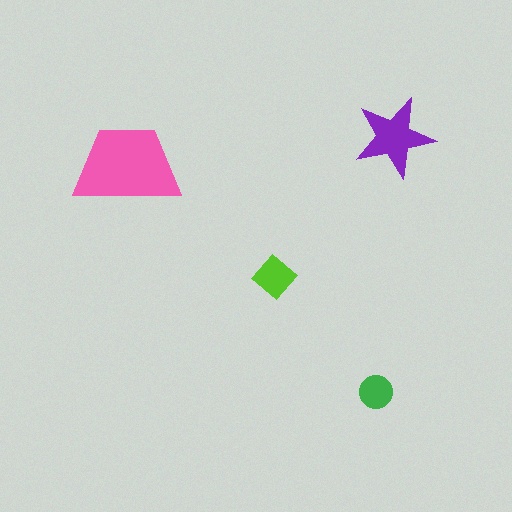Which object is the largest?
The pink trapezoid.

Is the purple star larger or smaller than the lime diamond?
Larger.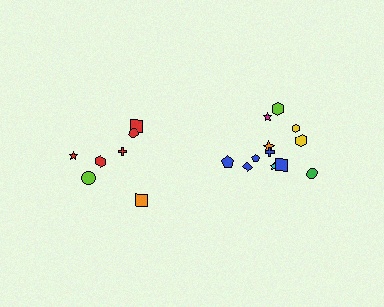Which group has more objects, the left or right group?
The right group.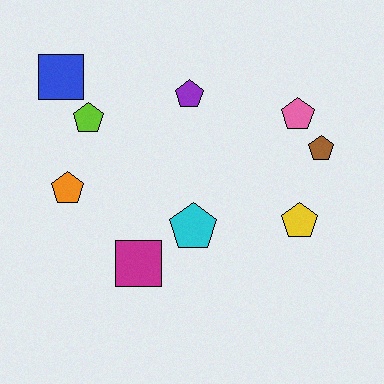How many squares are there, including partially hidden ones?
There are 2 squares.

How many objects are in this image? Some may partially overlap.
There are 9 objects.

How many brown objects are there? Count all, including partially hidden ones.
There is 1 brown object.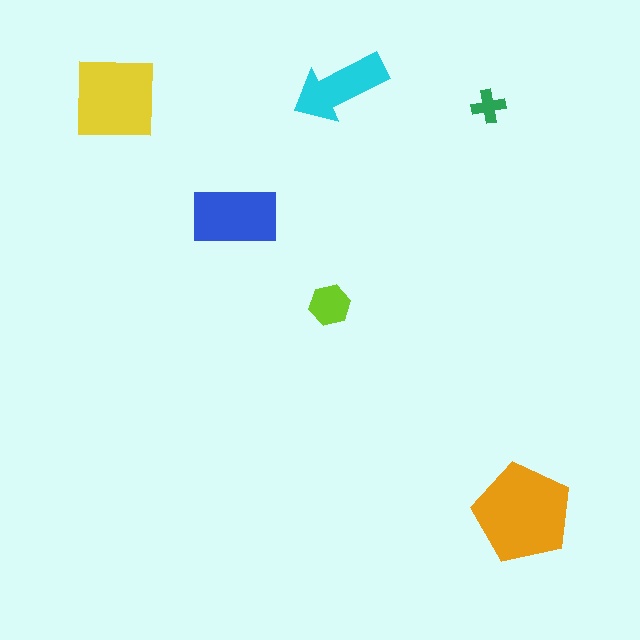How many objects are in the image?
There are 6 objects in the image.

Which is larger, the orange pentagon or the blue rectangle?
The orange pentagon.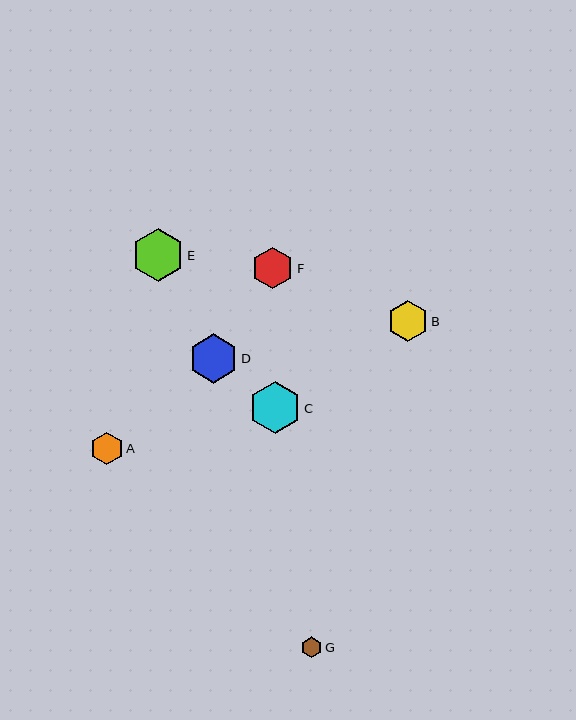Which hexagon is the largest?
Hexagon E is the largest with a size of approximately 53 pixels.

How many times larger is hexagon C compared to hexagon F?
Hexagon C is approximately 1.3 times the size of hexagon F.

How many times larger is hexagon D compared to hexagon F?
Hexagon D is approximately 1.2 times the size of hexagon F.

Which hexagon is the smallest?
Hexagon G is the smallest with a size of approximately 20 pixels.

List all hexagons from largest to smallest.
From largest to smallest: E, C, D, F, B, A, G.